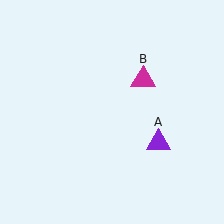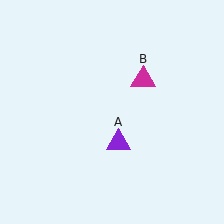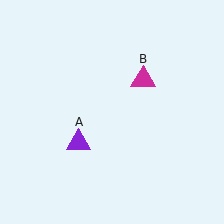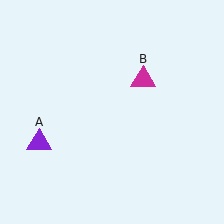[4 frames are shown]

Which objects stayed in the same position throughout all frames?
Magenta triangle (object B) remained stationary.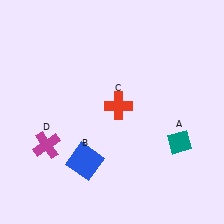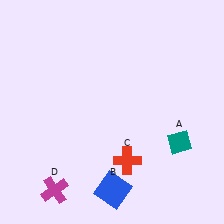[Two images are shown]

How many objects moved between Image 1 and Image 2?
3 objects moved between the two images.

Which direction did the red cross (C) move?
The red cross (C) moved down.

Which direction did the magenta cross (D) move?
The magenta cross (D) moved down.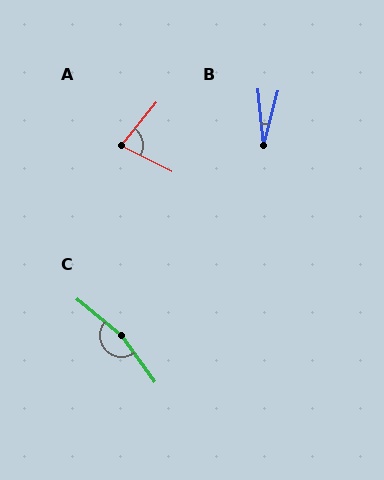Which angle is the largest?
C, at approximately 165 degrees.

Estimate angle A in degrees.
Approximately 77 degrees.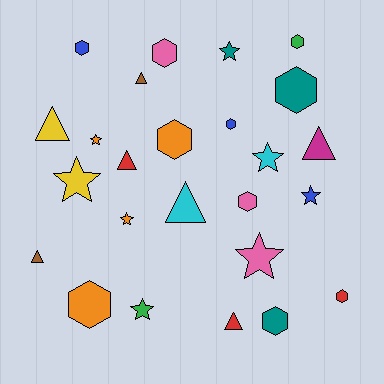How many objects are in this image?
There are 25 objects.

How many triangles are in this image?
There are 7 triangles.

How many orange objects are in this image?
There are 4 orange objects.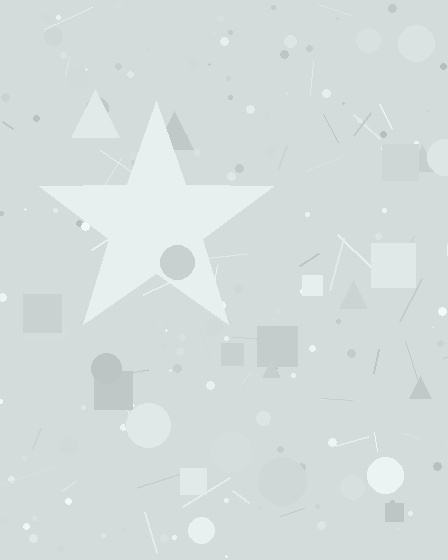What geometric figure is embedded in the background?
A star is embedded in the background.